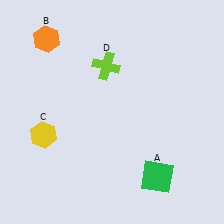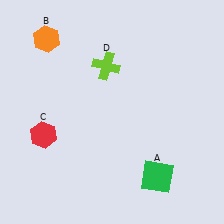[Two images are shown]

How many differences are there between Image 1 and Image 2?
There is 1 difference between the two images.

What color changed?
The hexagon (C) changed from yellow in Image 1 to red in Image 2.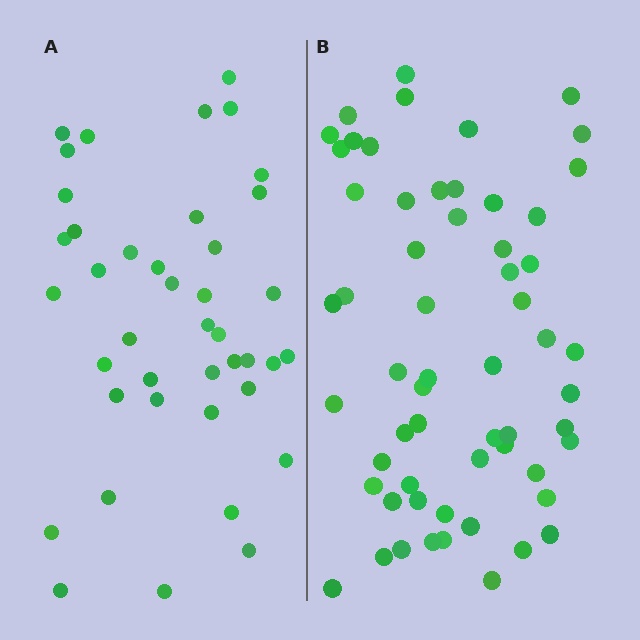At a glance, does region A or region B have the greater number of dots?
Region B (the right region) has more dots.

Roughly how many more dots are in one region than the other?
Region B has approximately 20 more dots than region A.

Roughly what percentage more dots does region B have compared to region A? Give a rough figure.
About 45% more.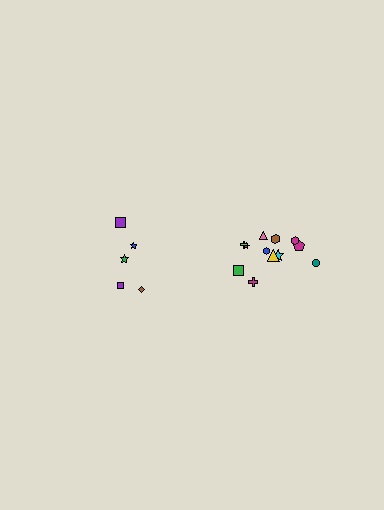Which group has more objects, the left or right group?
The right group.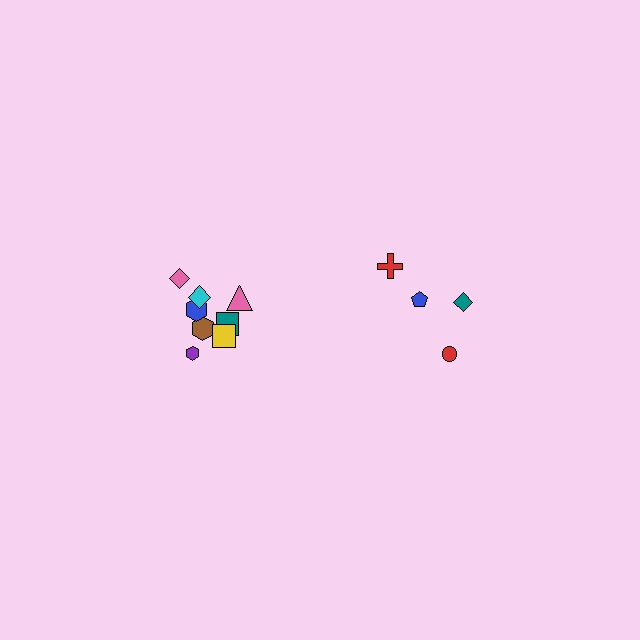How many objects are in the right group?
There are 4 objects.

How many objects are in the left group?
There are 8 objects.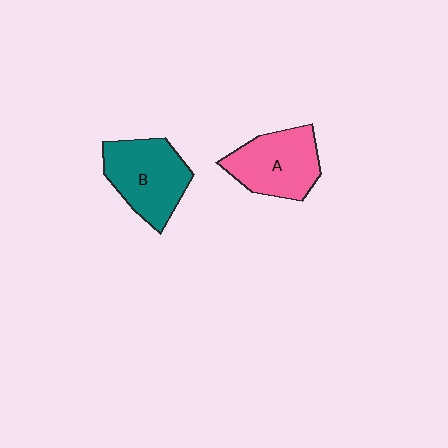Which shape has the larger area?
Shape B (teal).